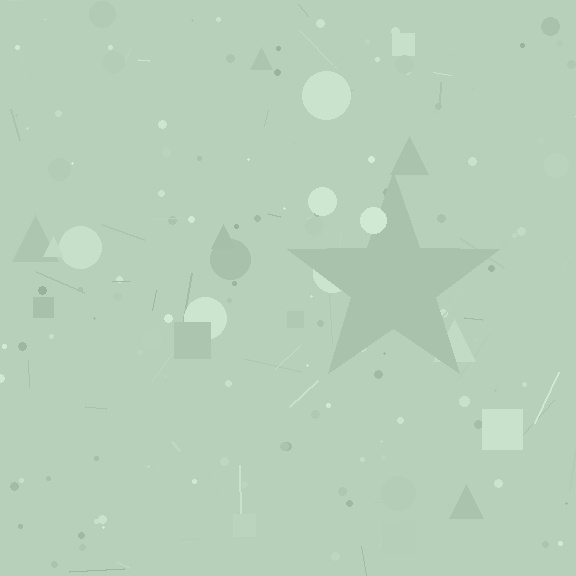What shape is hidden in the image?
A star is hidden in the image.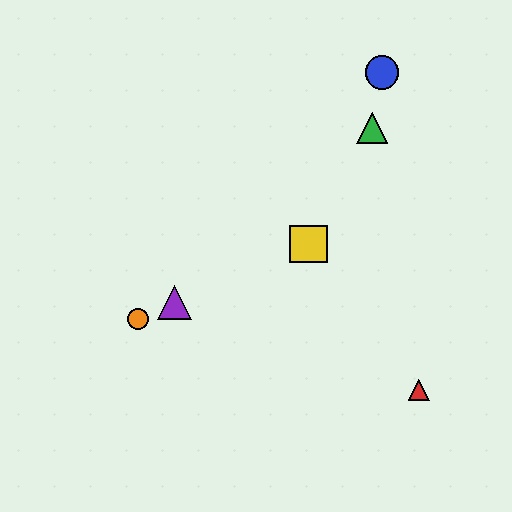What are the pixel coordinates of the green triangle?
The green triangle is at (372, 128).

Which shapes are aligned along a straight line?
The yellow square, the purple triangle, the orange circle are aligned along a straight line.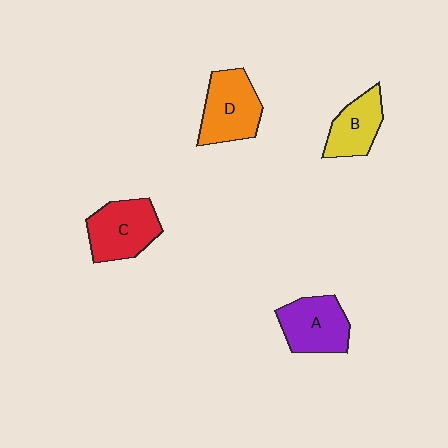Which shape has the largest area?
Shape C (red).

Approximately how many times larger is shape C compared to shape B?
Approximately 1.3 times.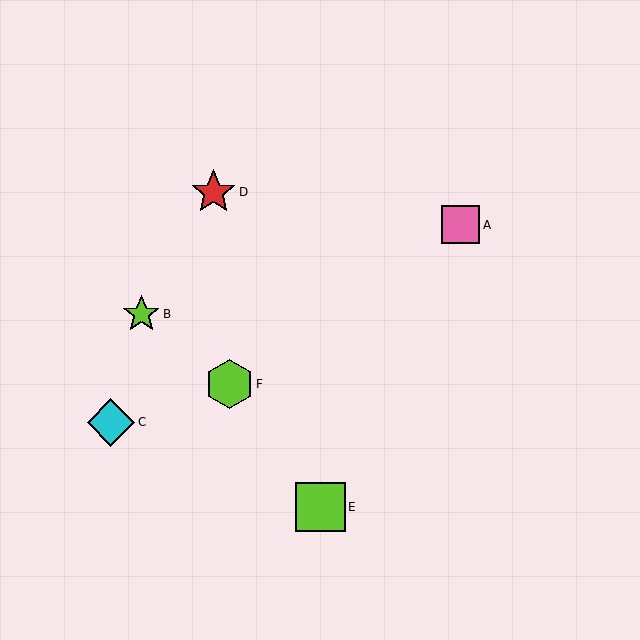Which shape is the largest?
The lime square (labeled E) is the largest.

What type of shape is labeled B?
Shape B is a lime star.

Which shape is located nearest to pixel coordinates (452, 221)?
The pink square (labeled A) at (461, 225) is nearest to that location.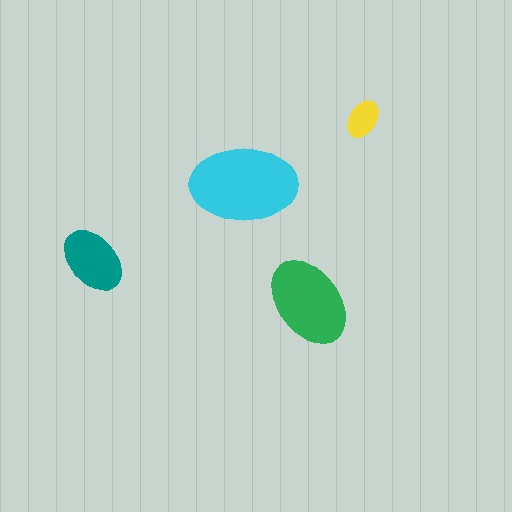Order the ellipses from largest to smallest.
the cyan one, the green one, the teal one, the yellow one.